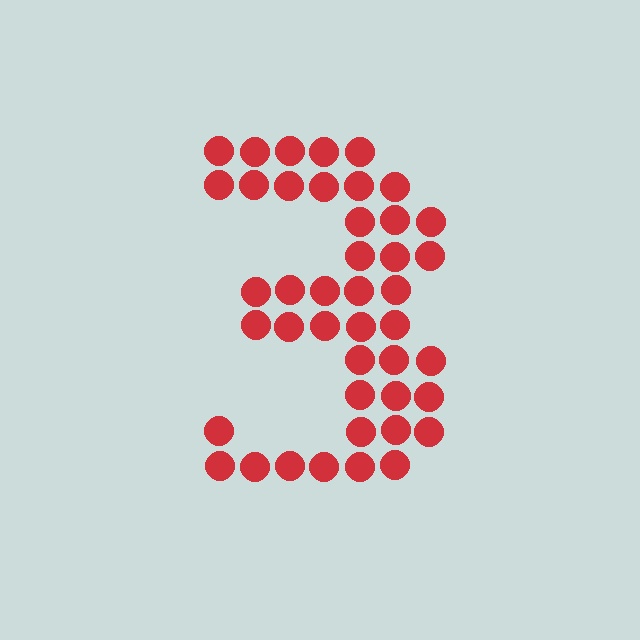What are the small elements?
The small elements are circles.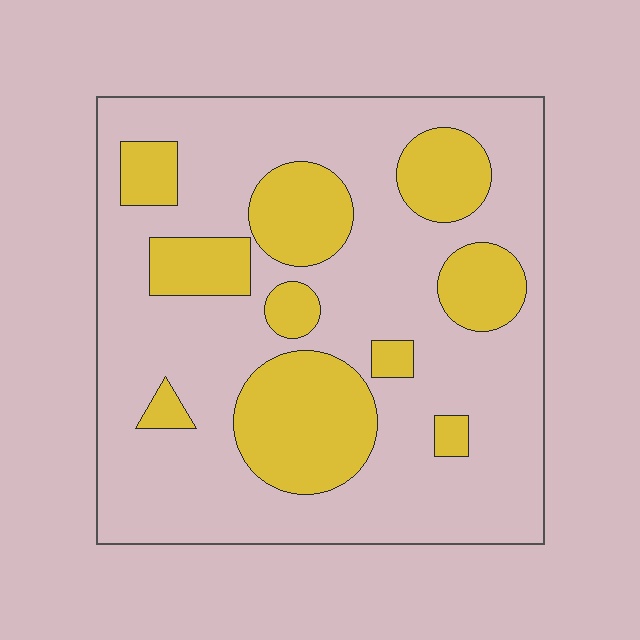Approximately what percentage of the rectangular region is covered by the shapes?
Approximately 30%.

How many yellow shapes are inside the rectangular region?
10.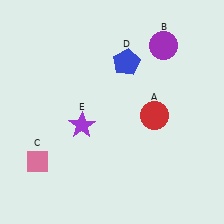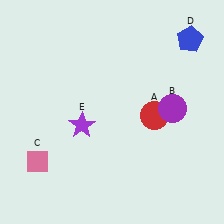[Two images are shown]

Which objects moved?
The objects that moved are: the purple circle (B), the blue pentagon (D).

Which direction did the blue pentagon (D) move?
The blue pentagon (D) moved right.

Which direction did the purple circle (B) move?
The purple circle (B) moved down.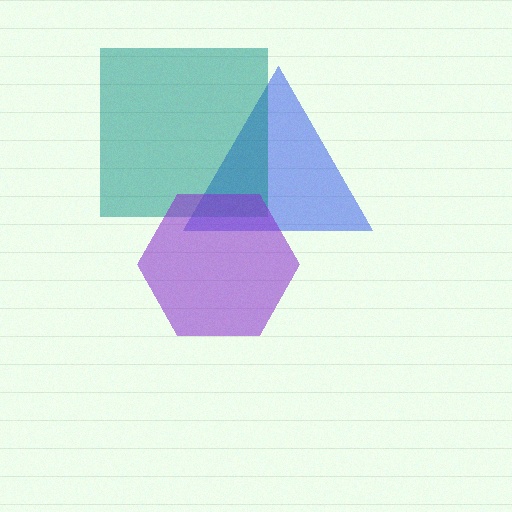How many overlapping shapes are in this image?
There are 3 overlapping shapes in the image.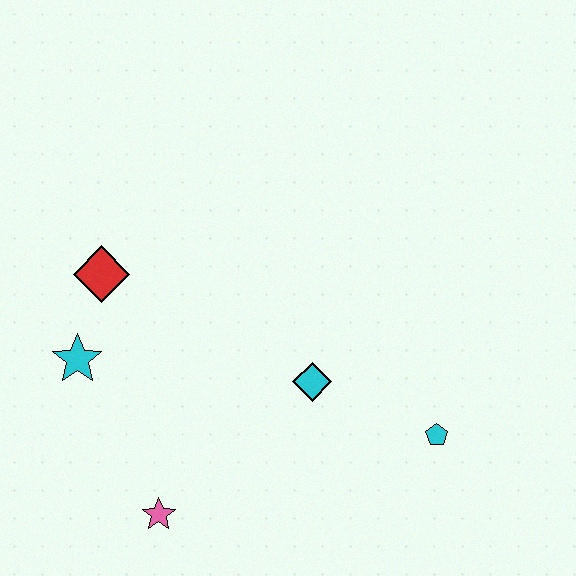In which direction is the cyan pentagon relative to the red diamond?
The cyan pentagon is to the right of the red diamond.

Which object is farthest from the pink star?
The cyan pentagon is farthest from the pink star.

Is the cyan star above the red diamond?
No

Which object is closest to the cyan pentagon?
The cyan diamond is closest to the cyan pentagon.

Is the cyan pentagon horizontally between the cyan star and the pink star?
No